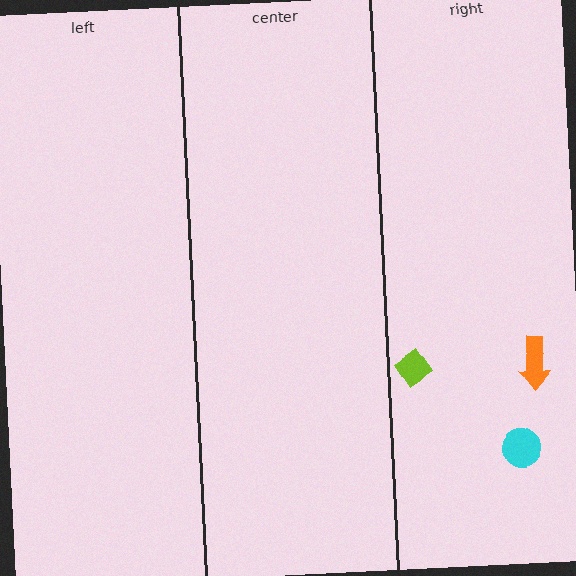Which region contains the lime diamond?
The right region.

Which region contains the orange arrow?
The right region.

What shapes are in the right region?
The cyan circle, the orange arrow, the lime diamond.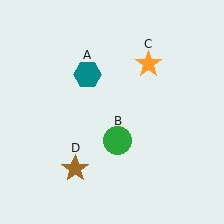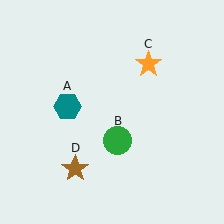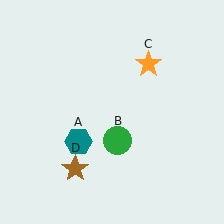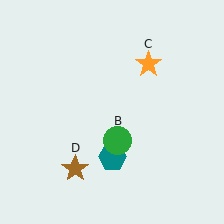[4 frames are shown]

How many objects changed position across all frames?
1 object changed position: teal hexagon (object A).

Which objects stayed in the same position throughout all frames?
Green circle (object B) and orange star (object C) and brown star (object D) remained stationary.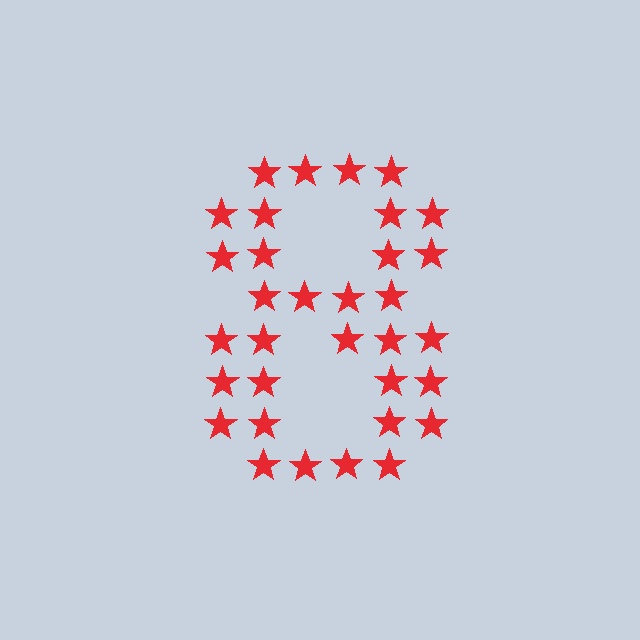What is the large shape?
The large shape is the digit 8.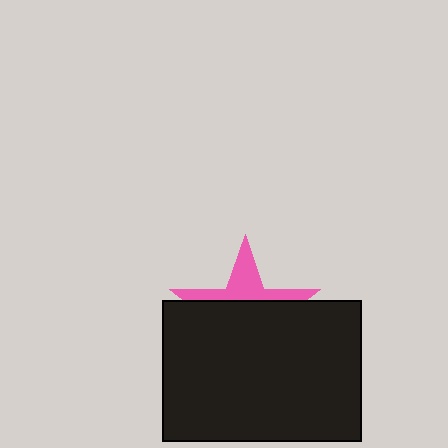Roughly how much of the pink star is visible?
A small part of it is visible (roughly 33%).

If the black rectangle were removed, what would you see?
You would see the complete pink star.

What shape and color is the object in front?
The object in front is a black rectangle.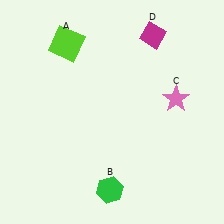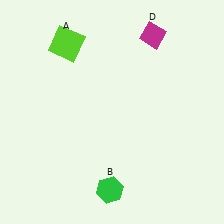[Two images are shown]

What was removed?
The pink star (C) was removed in Image 2.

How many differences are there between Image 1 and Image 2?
There is 1 difference between the two images.